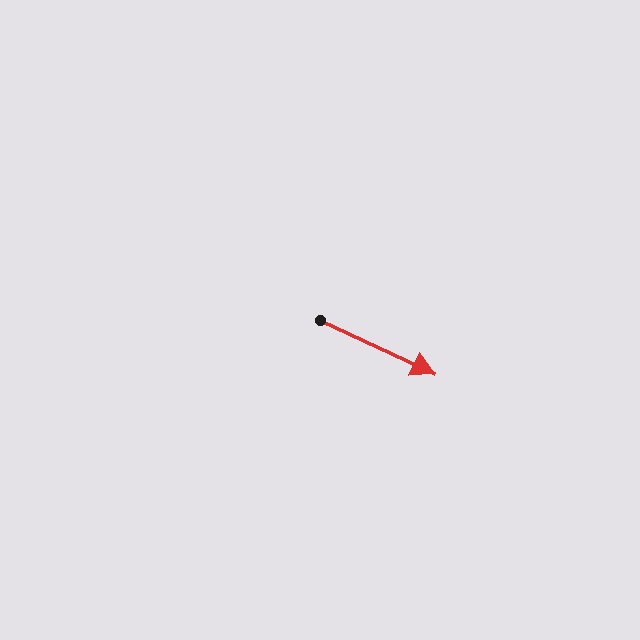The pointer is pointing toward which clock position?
Roughly 4 o'clock.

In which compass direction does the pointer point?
Southeast.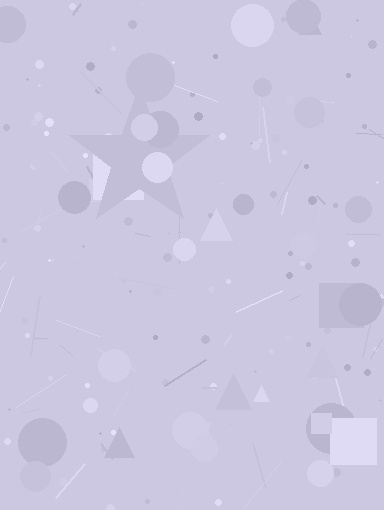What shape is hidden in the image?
A star is hidden in the image.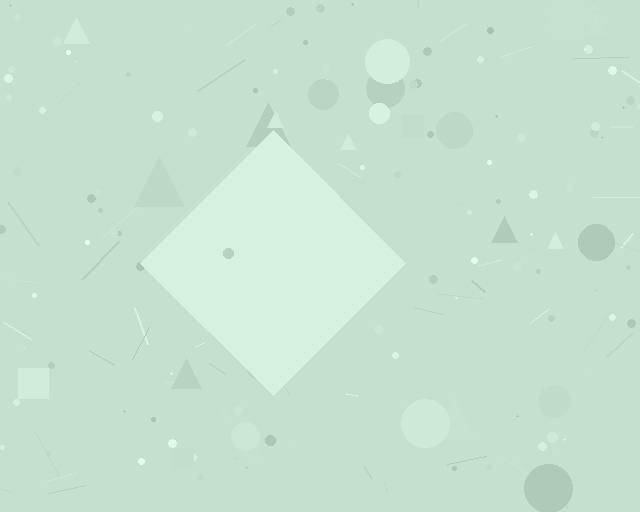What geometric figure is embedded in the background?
A diamond is embedded in the background.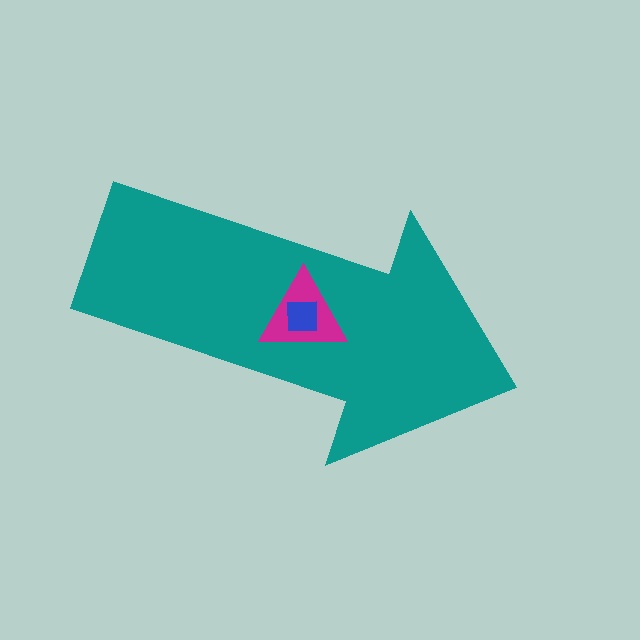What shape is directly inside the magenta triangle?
The blue square.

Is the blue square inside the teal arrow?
Yes.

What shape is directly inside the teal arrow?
The magenta triangle.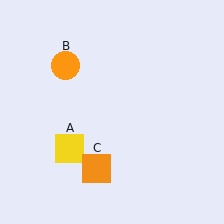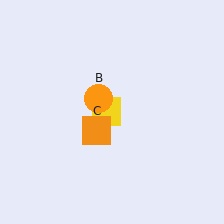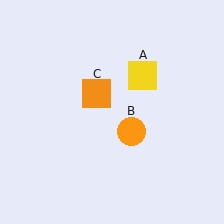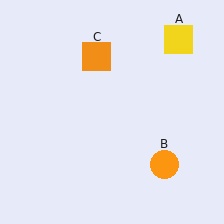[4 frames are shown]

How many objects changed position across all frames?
3 objects changed position: yellow square (object A), orange circle (object B), orange square (object C).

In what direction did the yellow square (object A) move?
The yellow square (object A) moved up and to the right.